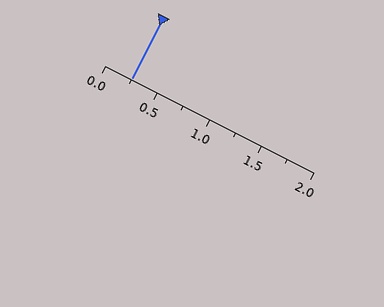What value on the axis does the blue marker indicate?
The marker indicates approximately 0.25.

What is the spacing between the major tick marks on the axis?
The major ticks are spaced 0.5 apart.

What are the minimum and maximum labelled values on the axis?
The axis runs from 0.0 to 2.0.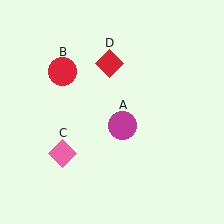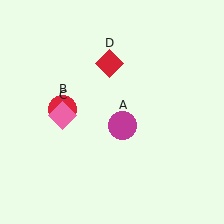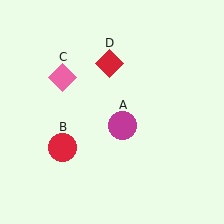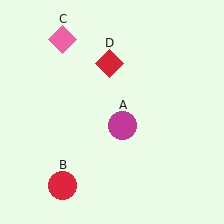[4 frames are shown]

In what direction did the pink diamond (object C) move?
The pink diamond (object C) moved up.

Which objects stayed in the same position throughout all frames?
Magenta circle (object A) and red diamond (object D) remained stationary.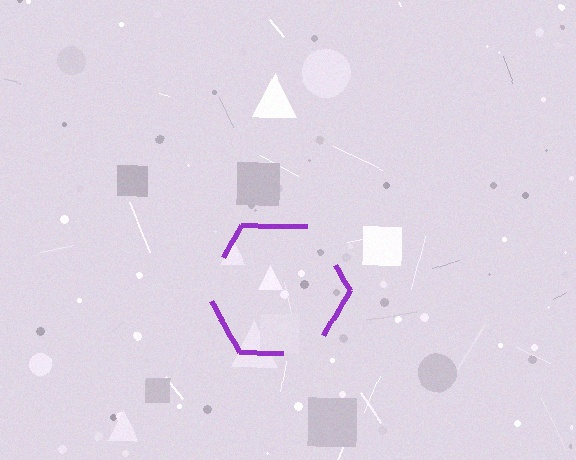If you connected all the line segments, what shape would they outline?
They would outline a hexagon.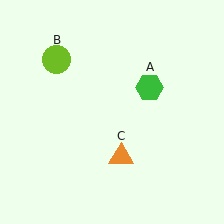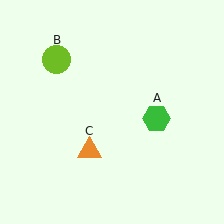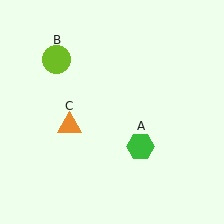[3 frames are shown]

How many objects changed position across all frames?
2 objects changed position: green hexagon (object A), orange triangle (object C).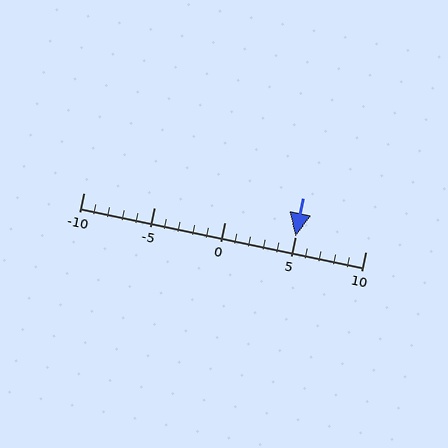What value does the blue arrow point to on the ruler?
The blue arrow points to approximately 5.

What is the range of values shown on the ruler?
The ruler shows values from -10 to 10.